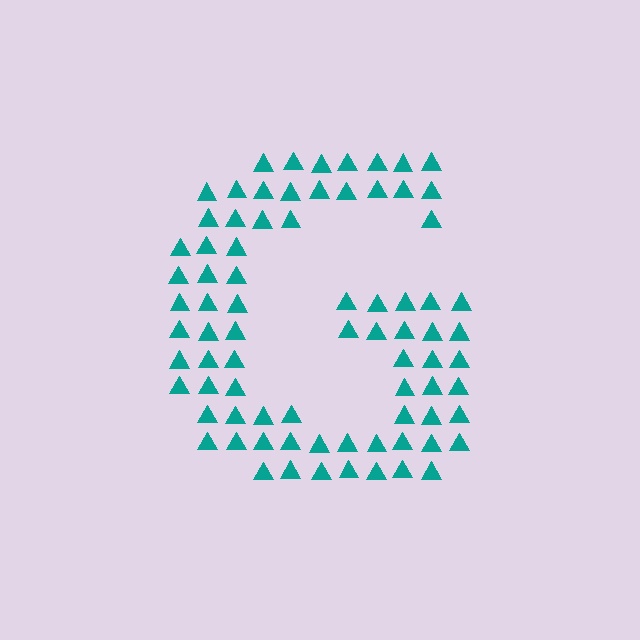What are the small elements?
The small elements are triangles.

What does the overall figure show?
The overall figure shows the letter G.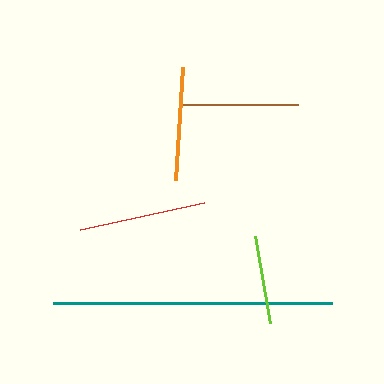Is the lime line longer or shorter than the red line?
The red line is longer than the lime line.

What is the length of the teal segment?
The teal segment is approximately 279 pixels long.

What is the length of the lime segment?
The lime segment is approximately 88 pixels long.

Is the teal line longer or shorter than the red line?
The teal line is longer than the red line.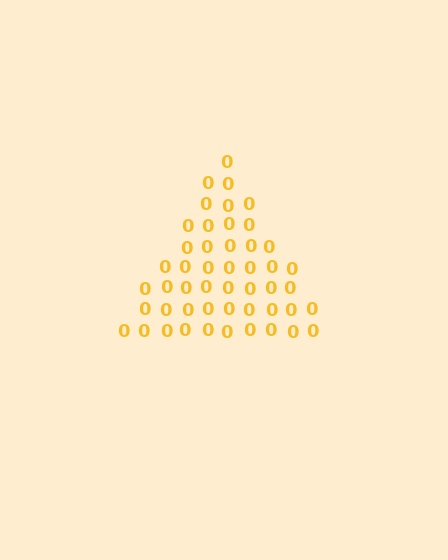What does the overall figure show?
The overall figure shows a triangle.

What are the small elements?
The small elements are digit 0's.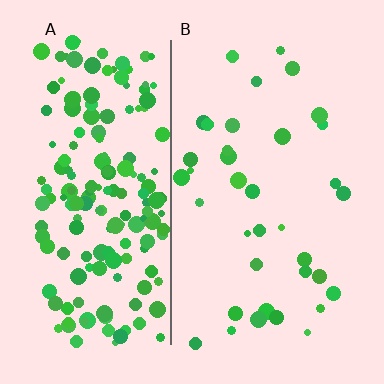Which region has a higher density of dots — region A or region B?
A (the left).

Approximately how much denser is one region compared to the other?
Approximately 5.0× — region A over region B.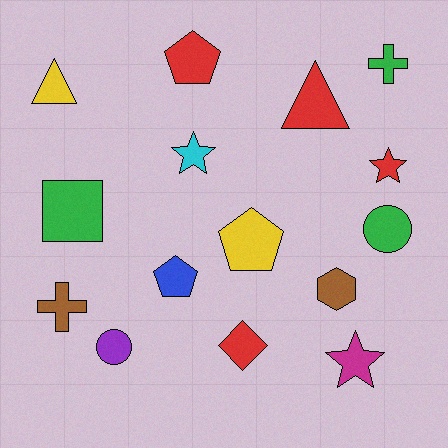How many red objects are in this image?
There are 4 red objects.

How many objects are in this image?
There are 15 objects.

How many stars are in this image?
There are 3 stars.